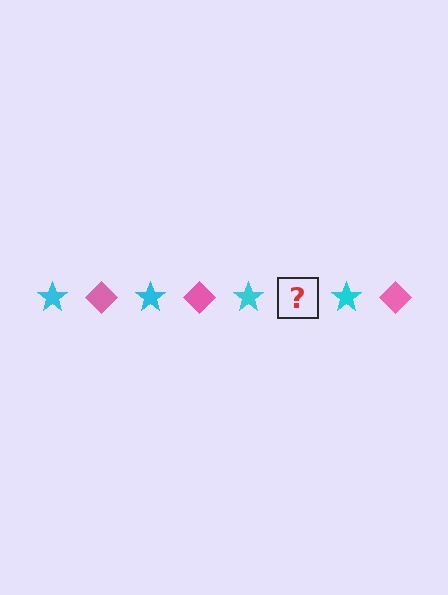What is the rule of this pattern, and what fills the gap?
The rule is that the pattern alternates between cyan star and pink diamond. The gap should be filled with a pink diamond.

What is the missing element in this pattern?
The missing element is a pink diamond.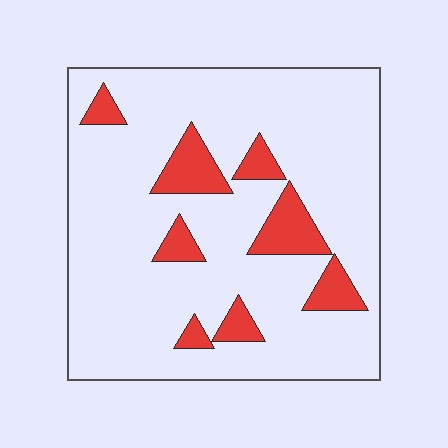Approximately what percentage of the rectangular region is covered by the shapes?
Approximately 15%.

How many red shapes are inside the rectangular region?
8.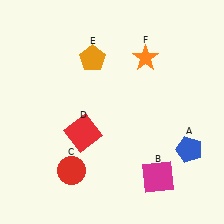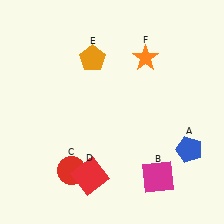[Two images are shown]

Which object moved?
The red square (D) moved down.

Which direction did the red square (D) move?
The red square (D) moved down.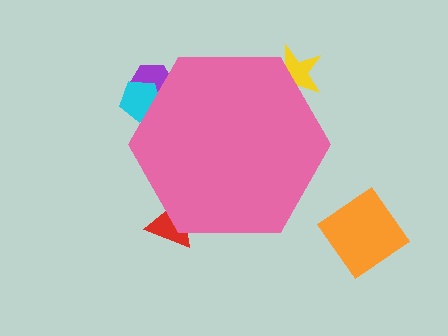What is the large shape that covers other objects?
A pink hexagon.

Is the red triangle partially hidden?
Yes, the red triangle is partially hidden behind the pink hexagon.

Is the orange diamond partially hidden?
No, the orange diamond is fully visible.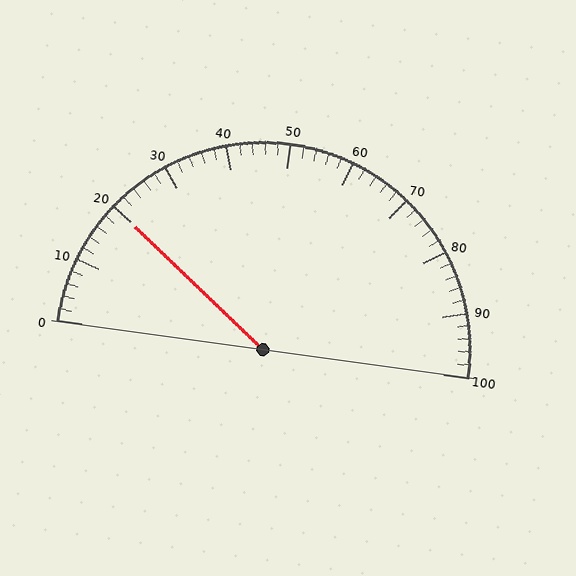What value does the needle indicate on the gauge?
The needle indicates approximately 20.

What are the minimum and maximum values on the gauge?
The gauge ranges from 0 to 100.